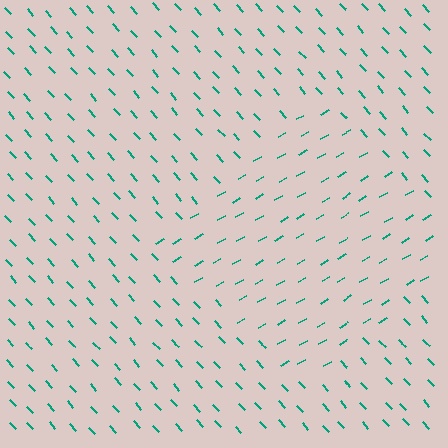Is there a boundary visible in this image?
Yes, there is a texture boundary formed by a change in line orientation.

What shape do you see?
I see a diamond.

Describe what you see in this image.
The image is filled with small teal line segments. A diamond region in the image has lines oriented differently from the surrounding lines, creating a visible texture boundary.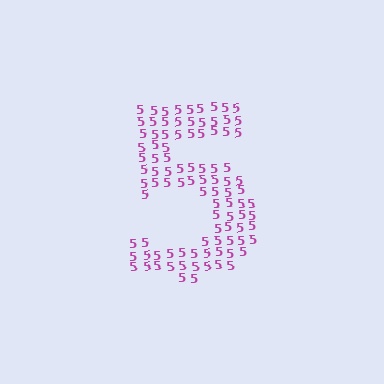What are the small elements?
The small elements are digit 5's.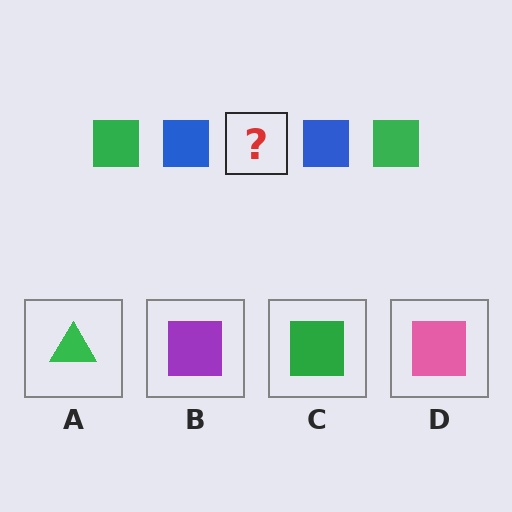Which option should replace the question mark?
Option C.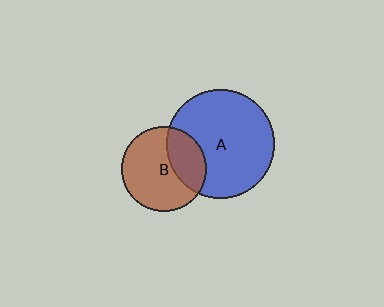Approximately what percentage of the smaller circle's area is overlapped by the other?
Approximately 30%.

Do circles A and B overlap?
Yes.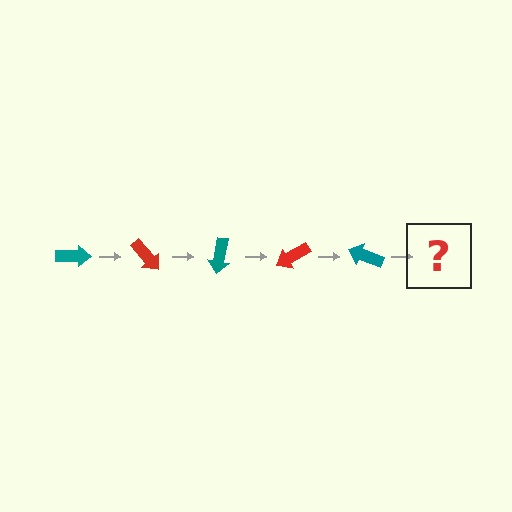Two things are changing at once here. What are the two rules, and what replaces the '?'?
The two rules are that it rotates 50 degrees each step and the color cycles through teal and red. The '?' should be a red arrow, rotated 250 degrees from the start.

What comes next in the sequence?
The next element should be a red arrow, rotated 250 degrees from the start.